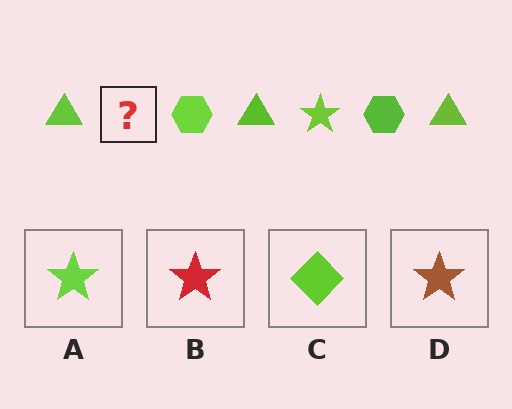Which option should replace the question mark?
Option A.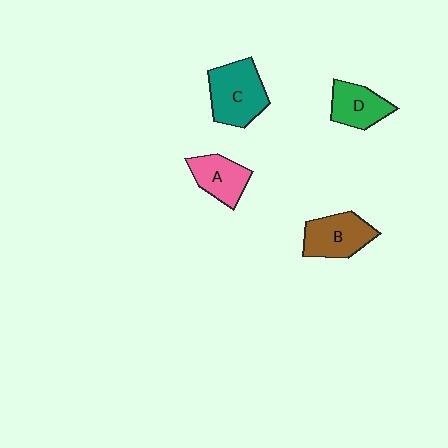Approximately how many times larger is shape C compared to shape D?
Approximately 1.4 times.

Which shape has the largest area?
Shape C (teal).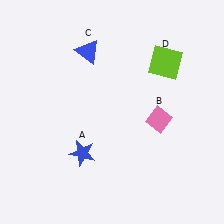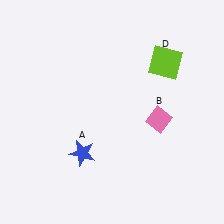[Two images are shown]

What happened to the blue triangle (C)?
The blue triangle (C) was removed in Image 2. It was in the top-left area of Image 1.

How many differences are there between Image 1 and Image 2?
There is 1 difference between the two images.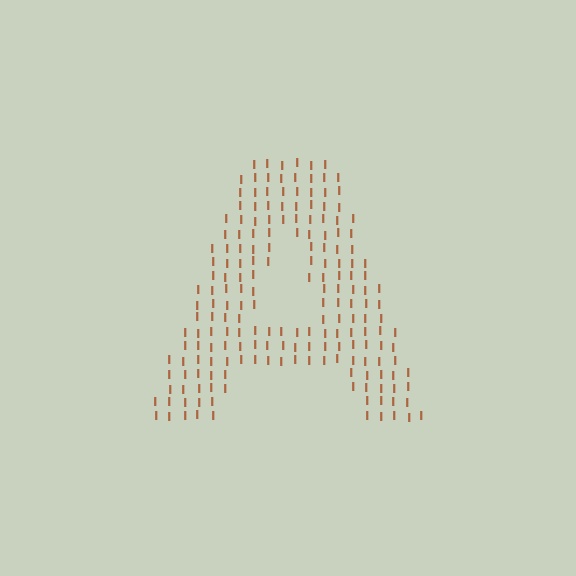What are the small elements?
The small elements are letter I's.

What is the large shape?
The large shape is the letter A.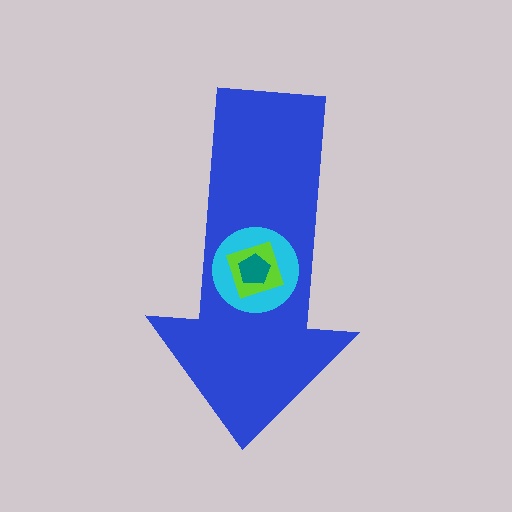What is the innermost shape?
The teal pentagon.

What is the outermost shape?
The blue arrow.